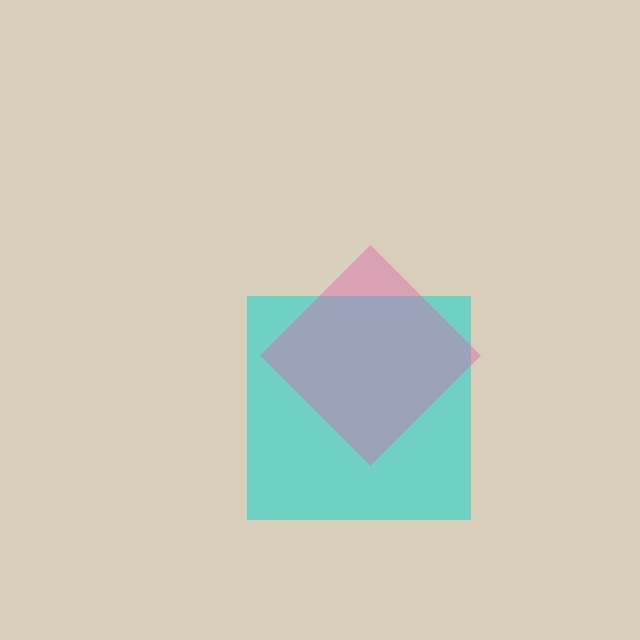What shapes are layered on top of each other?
The layered shapes are: a cyan square, a pink diamond.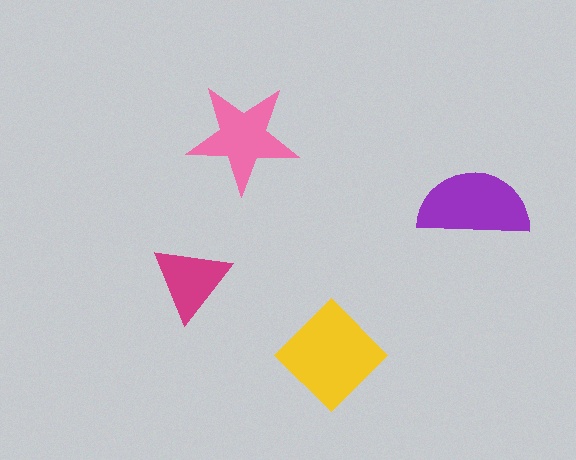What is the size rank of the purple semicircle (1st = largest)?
2nd.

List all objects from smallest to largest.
The magenta triangle, the pink star, the purple semicircle, the yellow diamond.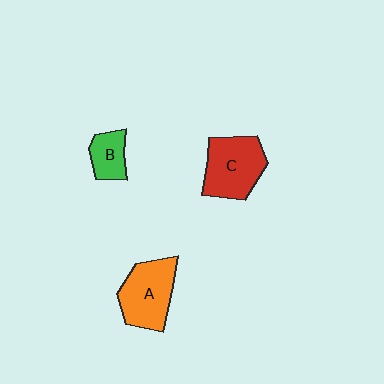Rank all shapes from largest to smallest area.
From largest to smallest: C (red), A (orange), B (green).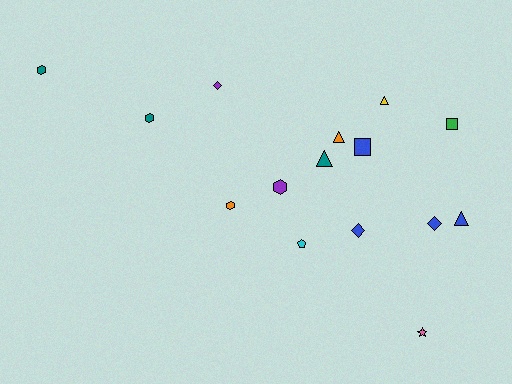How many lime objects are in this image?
There are no lime objects.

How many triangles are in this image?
There are 4 triangles.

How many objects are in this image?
There are 15 objects.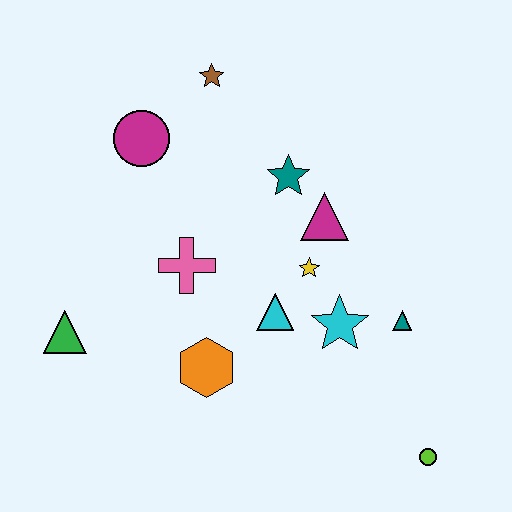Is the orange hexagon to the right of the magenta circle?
Yes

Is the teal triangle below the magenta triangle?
Yes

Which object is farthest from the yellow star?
The green triangle is farthest from the yellow star.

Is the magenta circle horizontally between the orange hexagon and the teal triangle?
No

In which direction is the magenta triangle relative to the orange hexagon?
The magenta triangle is above the orange hexagon.